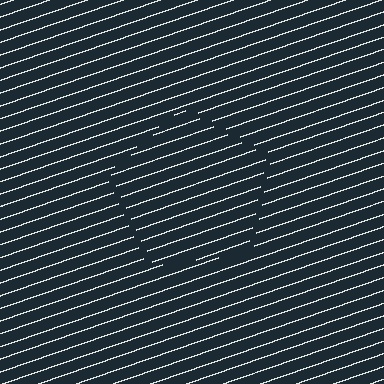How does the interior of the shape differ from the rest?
The interior of the shape contains the same grating, shifted by half a period — the contour is defined by the phase discontinuity where line-ends from the inner and outer gratings abut.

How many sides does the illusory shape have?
5 sides — the line-ends trace a pentagon.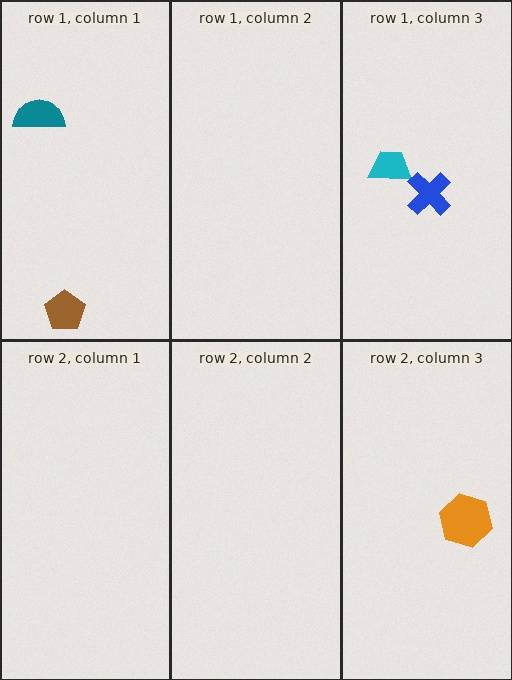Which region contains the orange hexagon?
The row 2, column 3 region.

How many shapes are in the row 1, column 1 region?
2.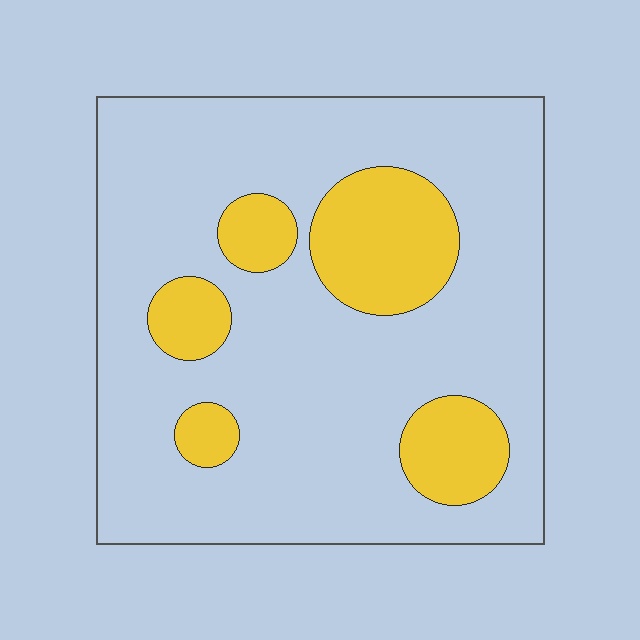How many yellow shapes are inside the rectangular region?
5.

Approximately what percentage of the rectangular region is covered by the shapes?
Approximately 20%.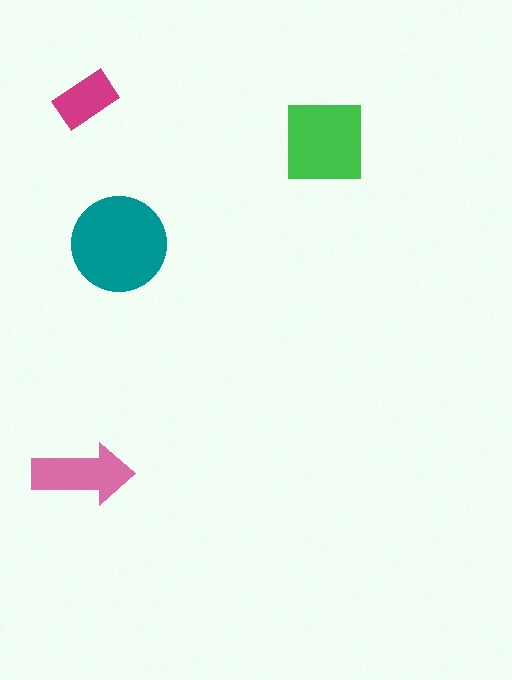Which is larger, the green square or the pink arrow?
The green square.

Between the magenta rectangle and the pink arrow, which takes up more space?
The pink arrow.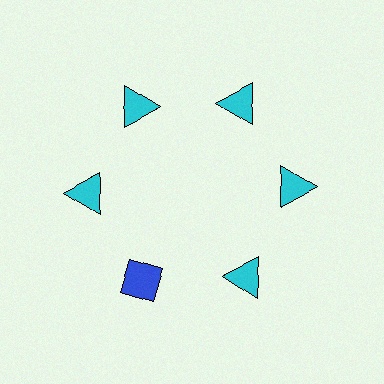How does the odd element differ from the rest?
It differs in both color (blue instead of cyan) and shape (diamond instead of triangle).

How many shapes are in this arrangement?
There are 6 shapes arranged in a ring pattern.